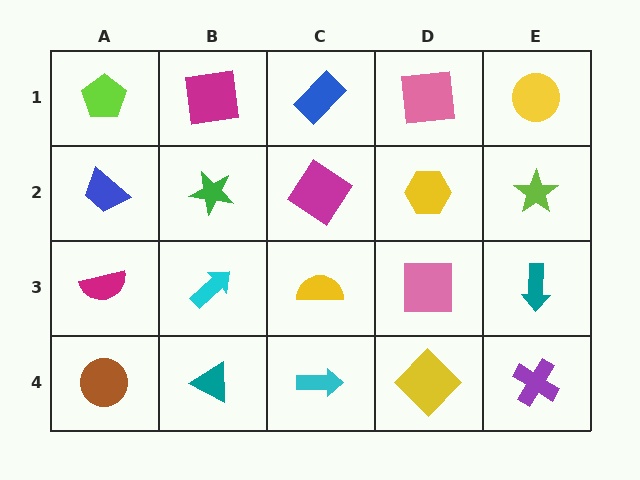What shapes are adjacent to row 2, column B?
A magenta square (row 1, column B), a cyan arrow (row 3, column B), a blue trapezoid (row 2, column A), a magenta diamond (row 2, column C).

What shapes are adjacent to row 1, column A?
A blue trapezoid (row 2, column A), a magenta square (row 1, column B).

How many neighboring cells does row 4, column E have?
2.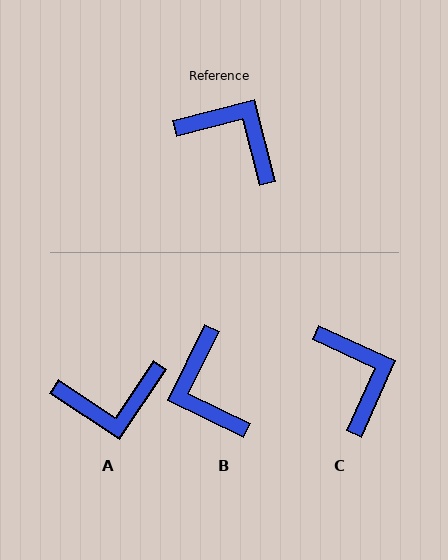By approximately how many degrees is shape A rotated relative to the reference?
Approximately 138 degrees clockwise.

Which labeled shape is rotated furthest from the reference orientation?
B, about 139 degrees away.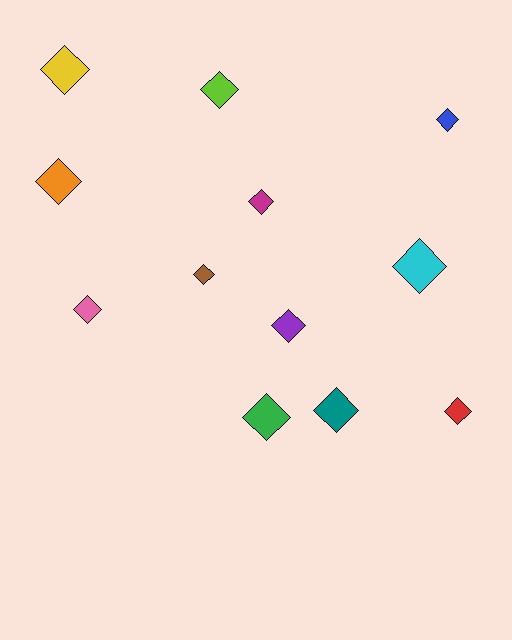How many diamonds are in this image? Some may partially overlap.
There are 12 diamonds.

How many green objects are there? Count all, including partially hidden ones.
There is 1 green object.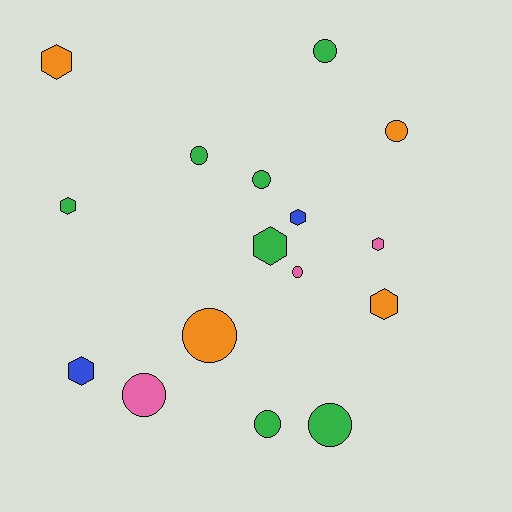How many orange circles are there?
There are 2 orange circles.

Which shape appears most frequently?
Circle, with 9 objects.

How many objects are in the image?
There are 16 objects.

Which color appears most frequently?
Green, with 7 objects.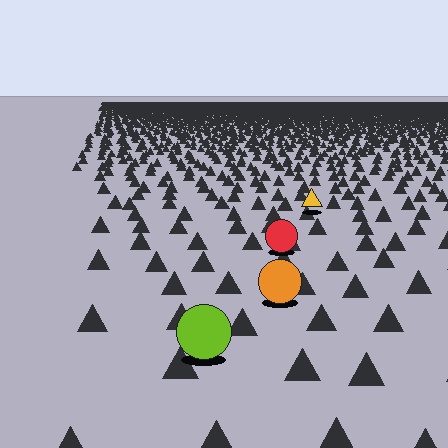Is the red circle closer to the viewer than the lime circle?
No. The lime circle is closer — you can tell from the texture gradient: the ground texture is coarser near it.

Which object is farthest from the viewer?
The yellow triangle is farthest from the viewer. It appears smaller and the ground texture around it is denser.